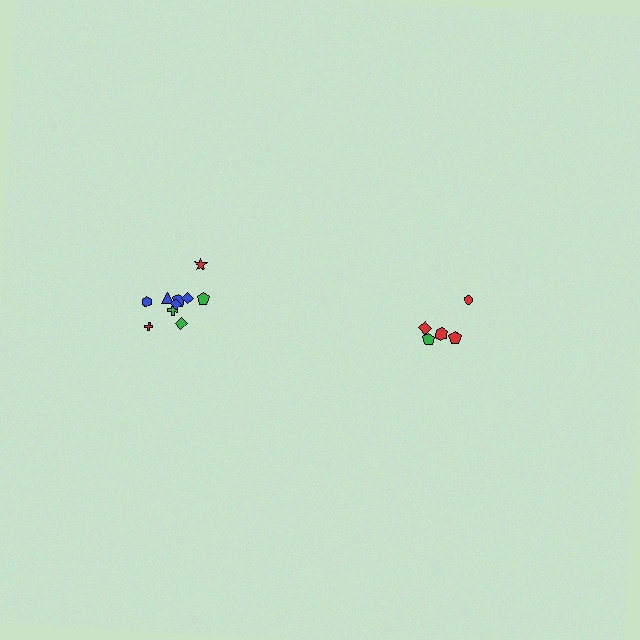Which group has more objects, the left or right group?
The left group.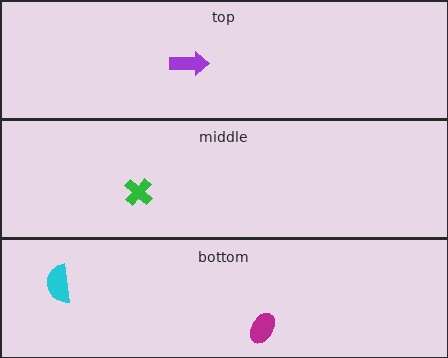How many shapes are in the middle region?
1.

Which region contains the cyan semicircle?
The bottom region.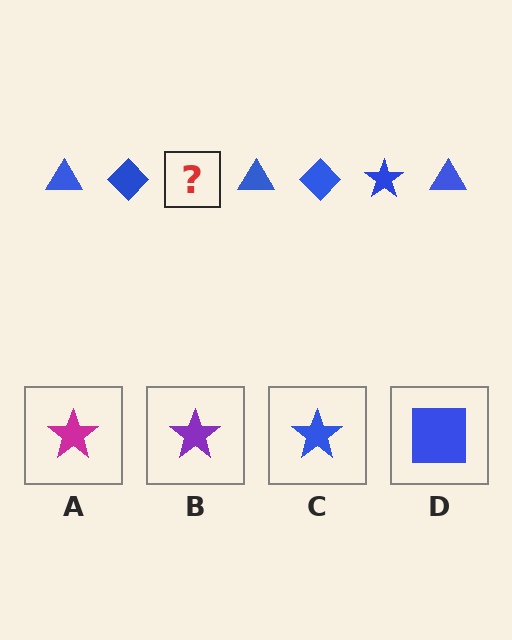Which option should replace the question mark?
Option C.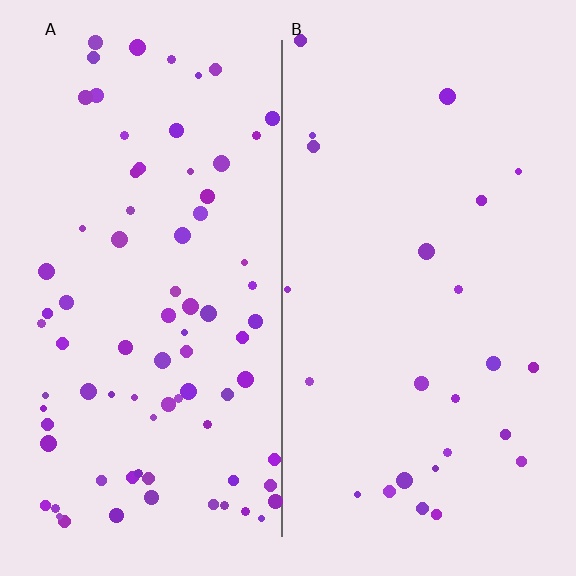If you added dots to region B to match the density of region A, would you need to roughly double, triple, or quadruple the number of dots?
Approximately triple.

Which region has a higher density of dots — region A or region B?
A (the left).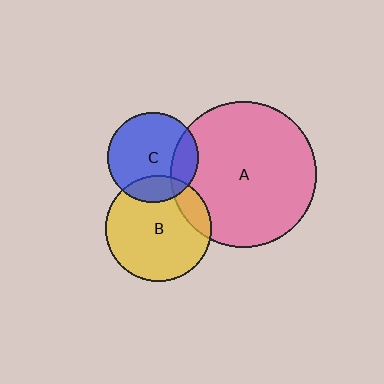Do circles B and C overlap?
Yes.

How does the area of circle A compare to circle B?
Approximately 1.9 times.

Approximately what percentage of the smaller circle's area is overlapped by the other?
Approximately 20%.